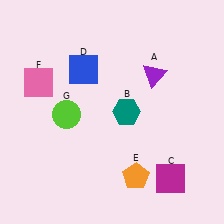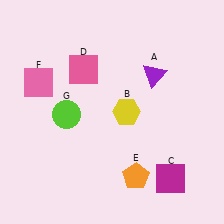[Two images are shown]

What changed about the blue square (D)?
In Image 1, D is blue. In Image 2, it changed to pink.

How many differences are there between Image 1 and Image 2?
There are 2 differences between the two images.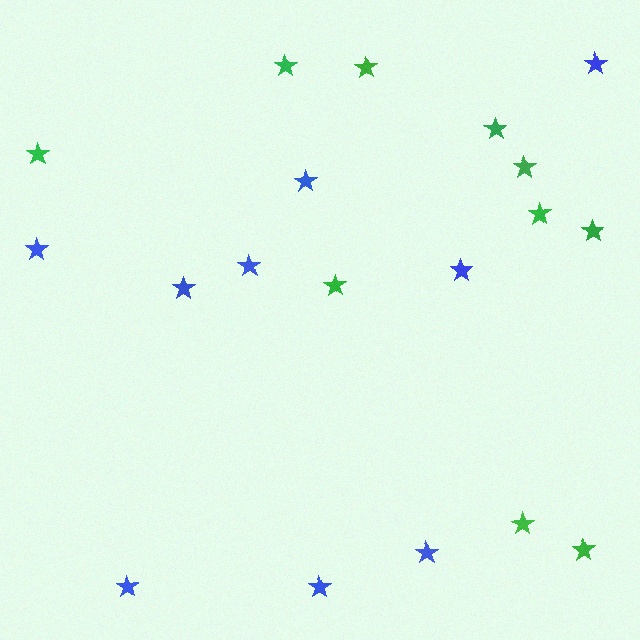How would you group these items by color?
There are 2 groups: one group of green stars (10) and one group of blue stars (9).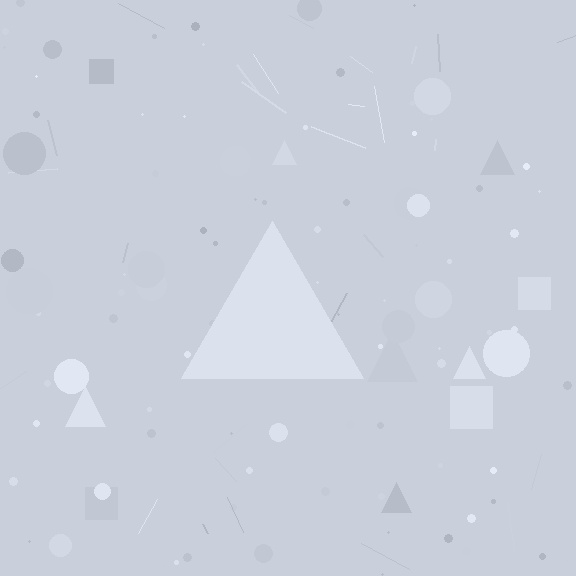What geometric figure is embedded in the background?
A triangle is embedded in the background.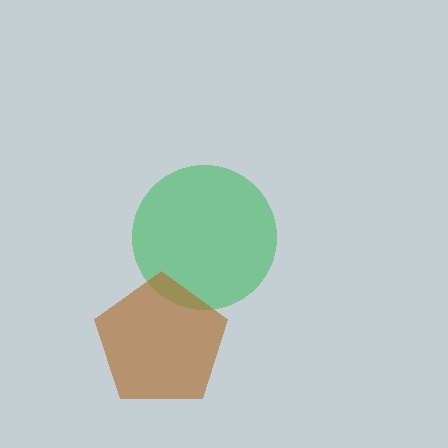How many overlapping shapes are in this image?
There are 2 overlapping shapes in the image.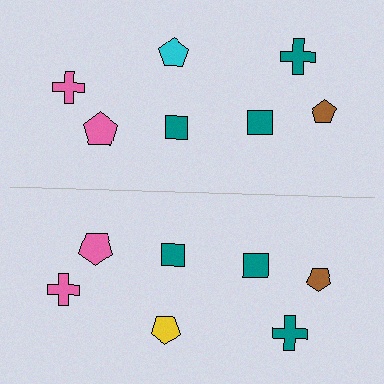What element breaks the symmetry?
The yellow pentagon on the bottom side breaks the symmetry — its mirror counterpart is cyan.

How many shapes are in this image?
There are 14 shapes in this image.